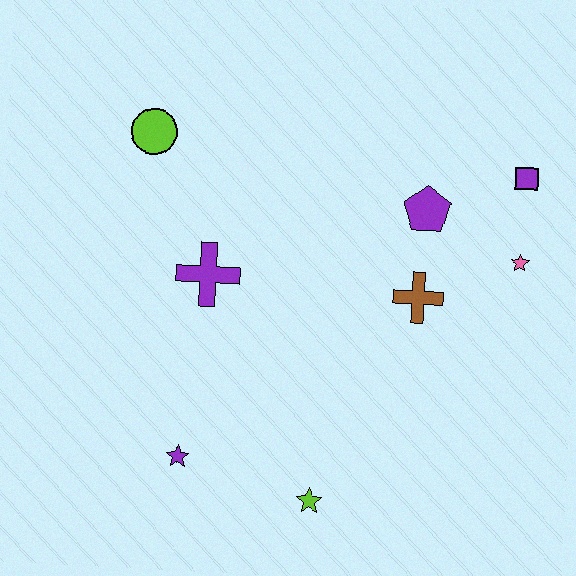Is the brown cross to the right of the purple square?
No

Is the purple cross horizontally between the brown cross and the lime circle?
Yes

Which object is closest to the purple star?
The lime star is closest to the purple star.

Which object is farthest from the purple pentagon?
The purple star is farthest from the purple pentagon.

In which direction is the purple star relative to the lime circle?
The purple star is below the lime circle.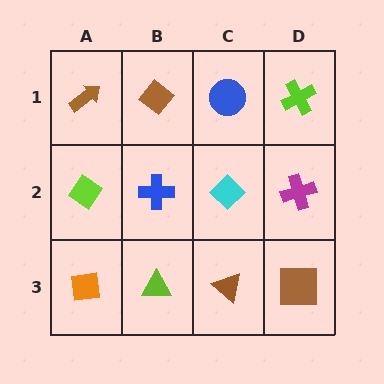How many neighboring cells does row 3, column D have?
2.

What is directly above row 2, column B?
A brown diamond.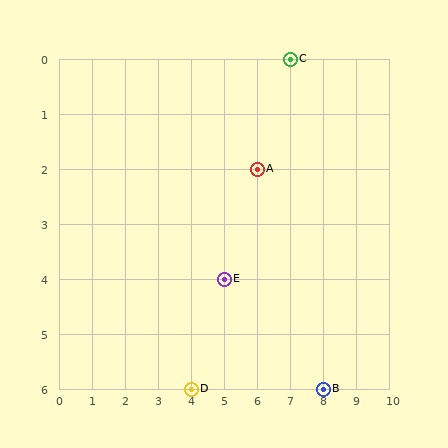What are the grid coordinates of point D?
Point D is at grid coordinates (4, 6).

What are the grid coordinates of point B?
Point B is at grid coordinates (8, 6).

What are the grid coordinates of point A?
Point A is at grid coordinates (6, 2).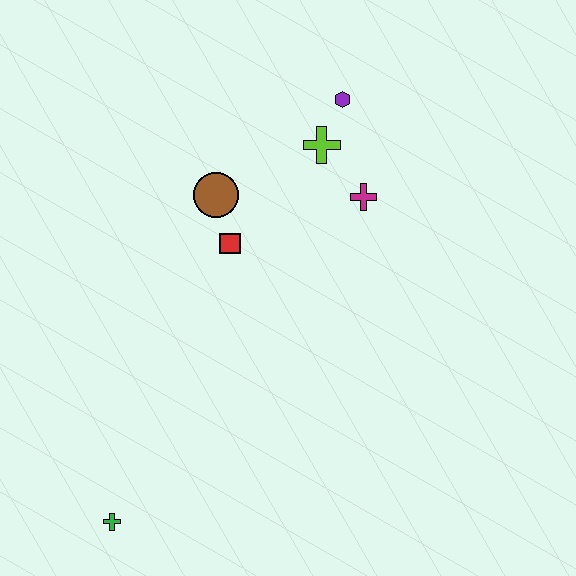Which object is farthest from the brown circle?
The green cross is farthest from the brown circle.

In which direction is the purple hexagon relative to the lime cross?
The purple hexagon is above the lime cross.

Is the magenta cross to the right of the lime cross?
Yes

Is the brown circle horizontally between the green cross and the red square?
Yes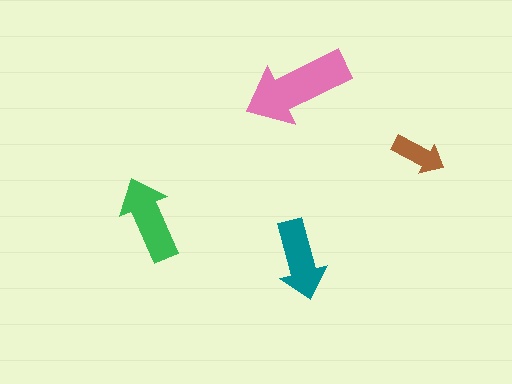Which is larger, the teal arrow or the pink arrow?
The pink one.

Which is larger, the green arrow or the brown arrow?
The green one.